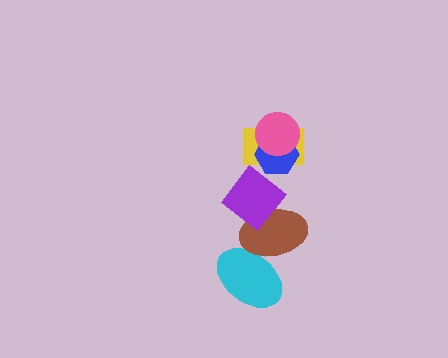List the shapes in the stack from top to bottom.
From top to bottom: the pink circle, the blue hexagon, the yellow rectangle, the purple diamond, the brown ellipse, the cyan ellipse.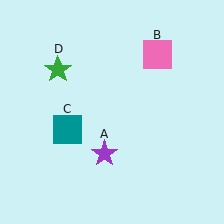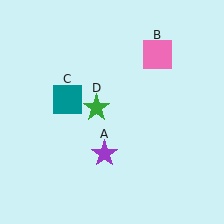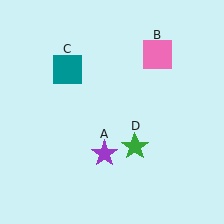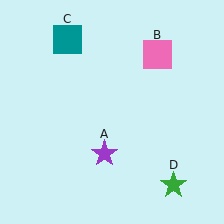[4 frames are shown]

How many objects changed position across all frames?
2 objects changed position: teal square (object C), green star (object D).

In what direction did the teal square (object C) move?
The teal square (object C) moved up.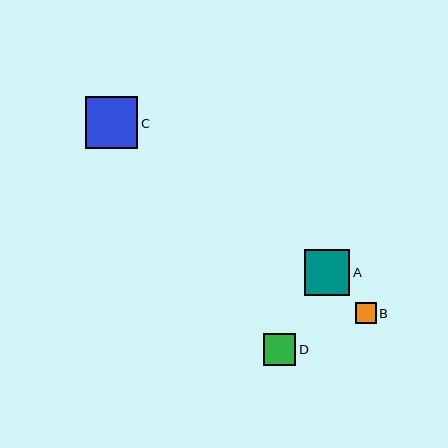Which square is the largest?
Square C is the largest with a size of approximately 52 pixels.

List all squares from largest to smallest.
From largest to smallest: C, A, D, B.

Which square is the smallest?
Square B is the smallest with a size of approximately 20 pixels.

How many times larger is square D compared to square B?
Square D is approximately 1.6 times the size of square B.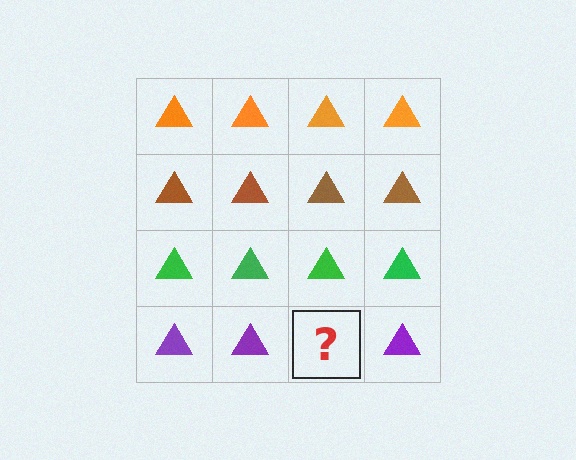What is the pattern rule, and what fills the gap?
The rule is that each row has a consistent color. The gap should be filled with a purple triangle.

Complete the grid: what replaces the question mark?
The question mark should be replaced with a purple triangle.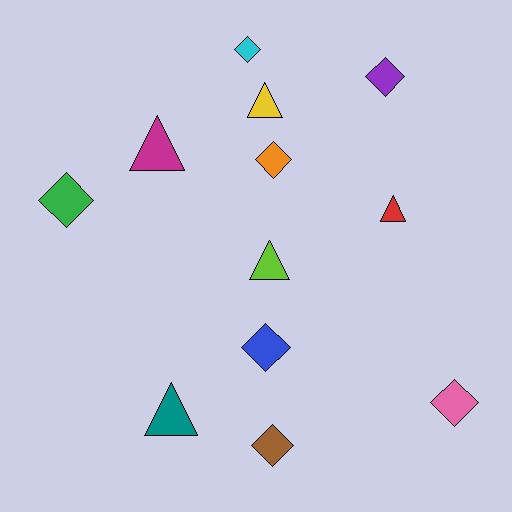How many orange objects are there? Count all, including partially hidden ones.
There is 1 orange object.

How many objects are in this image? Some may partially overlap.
There are 12 objects.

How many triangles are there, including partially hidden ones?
There are 5 triangles.